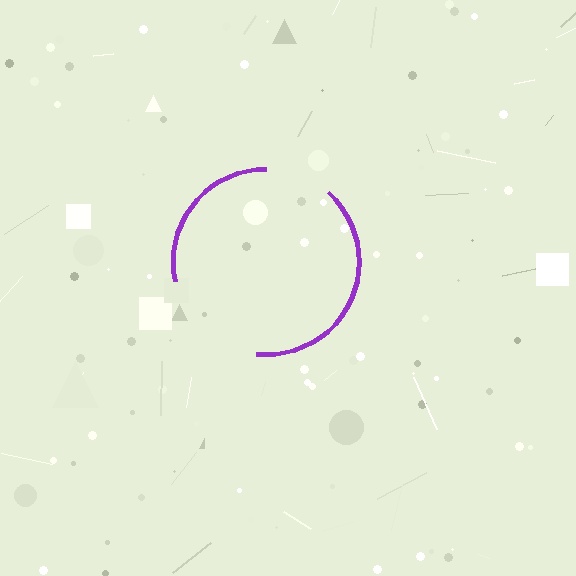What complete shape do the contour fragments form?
The contour fragments form a circle.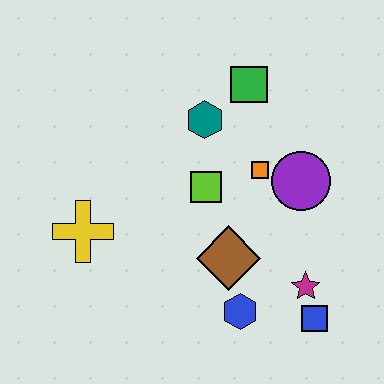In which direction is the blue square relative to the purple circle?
The blue square is below the purple circle.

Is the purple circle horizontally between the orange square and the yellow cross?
No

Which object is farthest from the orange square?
The yellow cross is farthest from the orange square.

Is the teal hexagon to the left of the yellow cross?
No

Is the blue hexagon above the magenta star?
No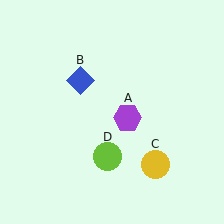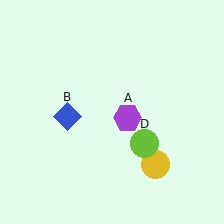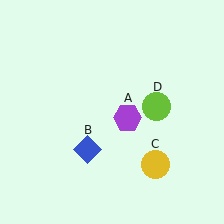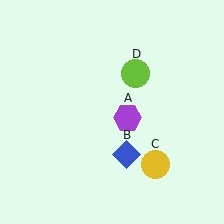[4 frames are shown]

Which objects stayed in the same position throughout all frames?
Purple hexagon (object A) and yellow circle (object C) remained stationary.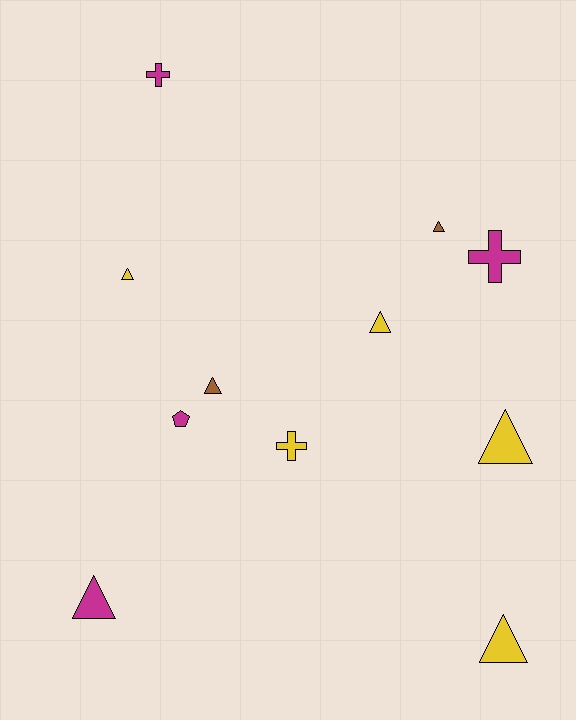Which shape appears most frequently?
Triangle, with 7 objects.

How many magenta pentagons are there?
There is 1 magenta pentagon.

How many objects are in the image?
There are 11 objects.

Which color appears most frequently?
Yellow, with 5 objects.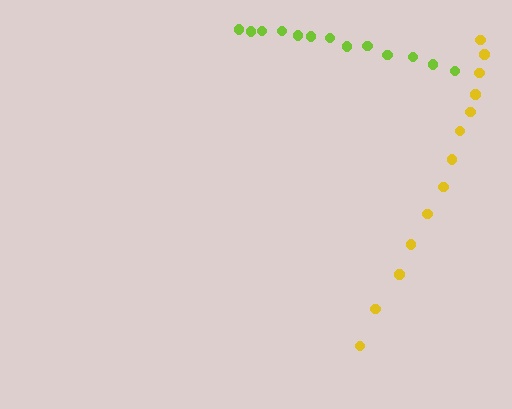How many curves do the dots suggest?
There are 2 distinct paths.